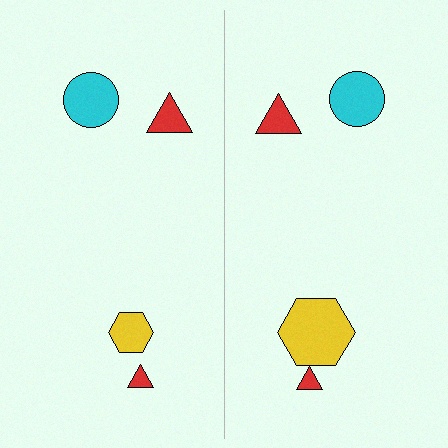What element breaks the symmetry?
The yellow hexagon on the right side has a different size than its mirror counterpart.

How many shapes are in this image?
There are 8 shapes in this image.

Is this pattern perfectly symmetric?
No, the pattern is not perfectly symmetric. The yellow hexagon on the right side has a different size than its mirror counterpart.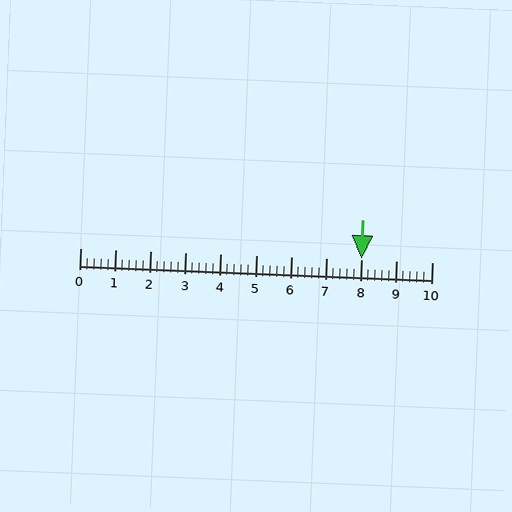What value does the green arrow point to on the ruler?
The green arrow points to approximately 8.0.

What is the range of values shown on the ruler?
The ruler shows values from 0 to 10.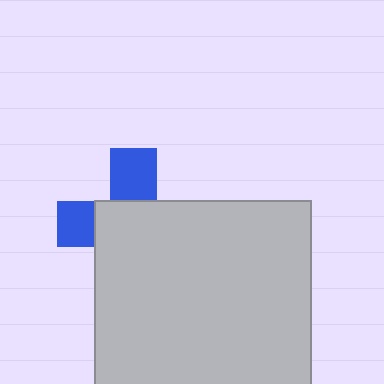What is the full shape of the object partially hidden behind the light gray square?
The partially hidden object is a blue cross.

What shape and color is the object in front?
The object in front is a light gray square.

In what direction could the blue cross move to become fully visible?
The blue cross could move toward the upper-left. That would shift it out from behind the light gray square entirely.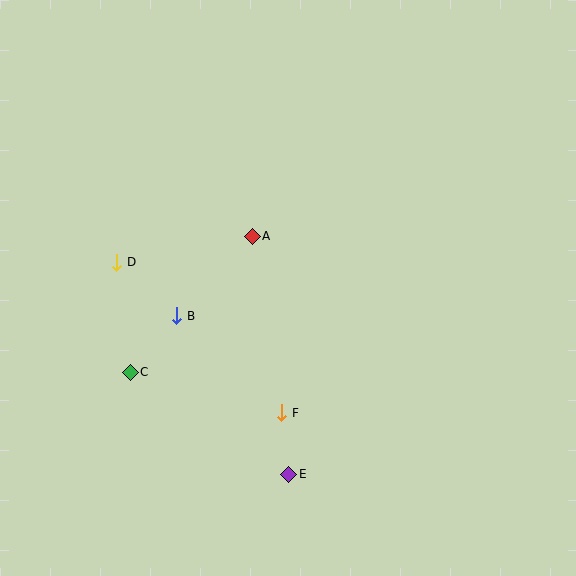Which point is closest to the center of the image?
Point A at (252, 236) is closest to the center.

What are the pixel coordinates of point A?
Point A is at (252, 236).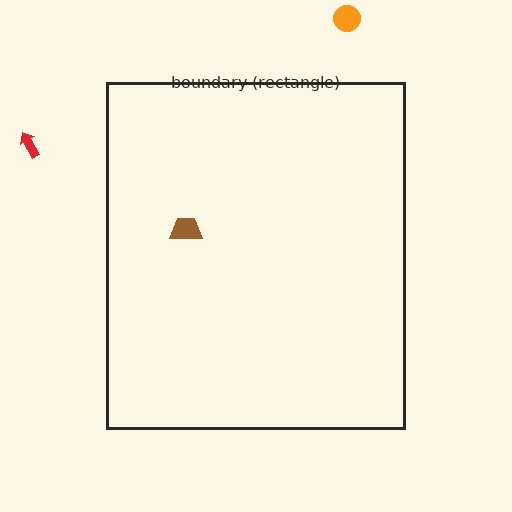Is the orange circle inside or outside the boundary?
Outside.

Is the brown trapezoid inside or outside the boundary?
Inside.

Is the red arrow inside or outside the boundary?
Outside.